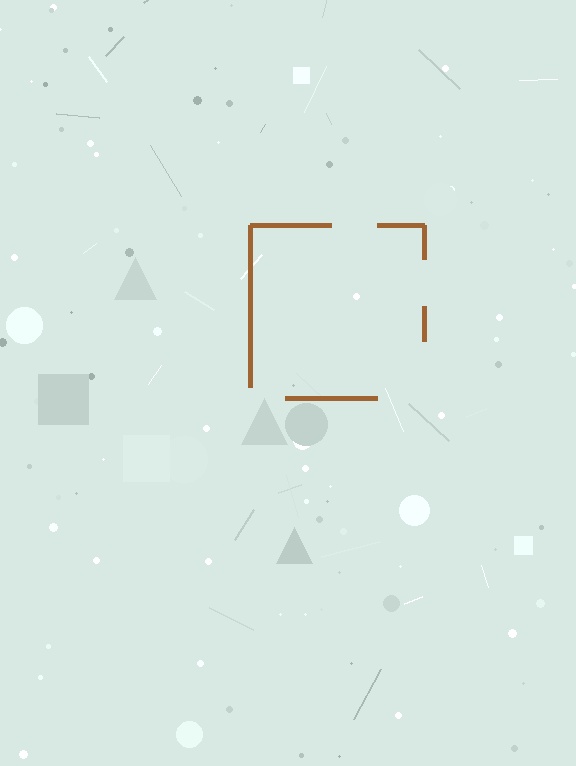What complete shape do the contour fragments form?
The contour fragments form a square.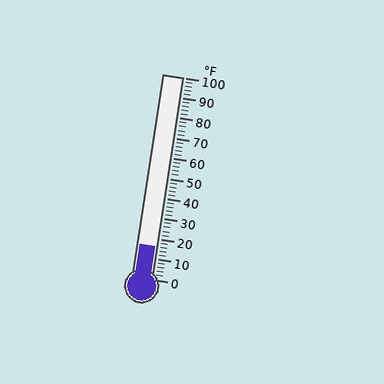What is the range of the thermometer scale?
The thermometer scale ranges from 0°F to 100°F.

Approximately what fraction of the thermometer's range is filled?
The thermometer is filled to approximately 15% of its range.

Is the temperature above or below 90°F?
The temperature is below 90°F.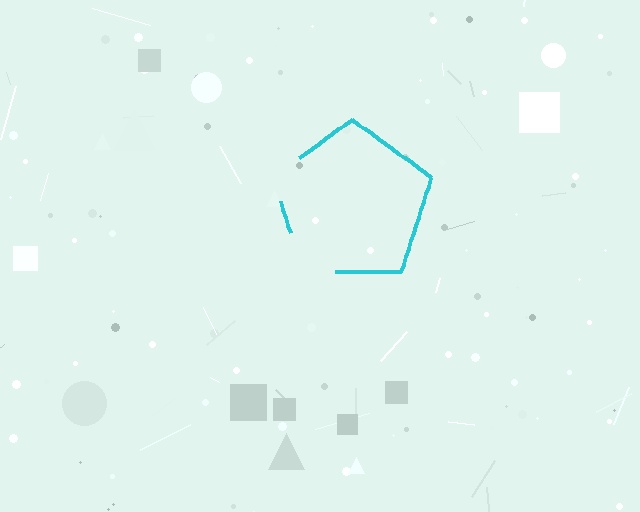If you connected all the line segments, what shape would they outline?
They would outline a pentagon.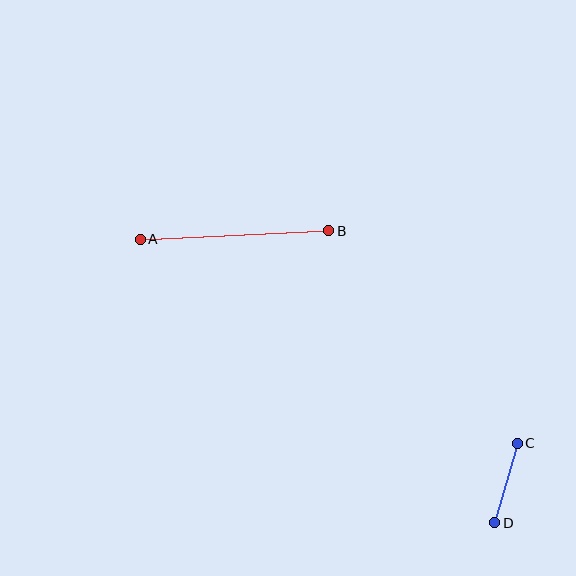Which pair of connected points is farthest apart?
Points A and B are farthest apart.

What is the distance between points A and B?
The distance is approximately 189 pixels.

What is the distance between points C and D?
The distance is approximately 82 pixels.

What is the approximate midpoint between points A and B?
The midpoint is at approximately (234, 235) pixels.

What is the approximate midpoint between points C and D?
The midpoint is at approximately (506, 483) pixels.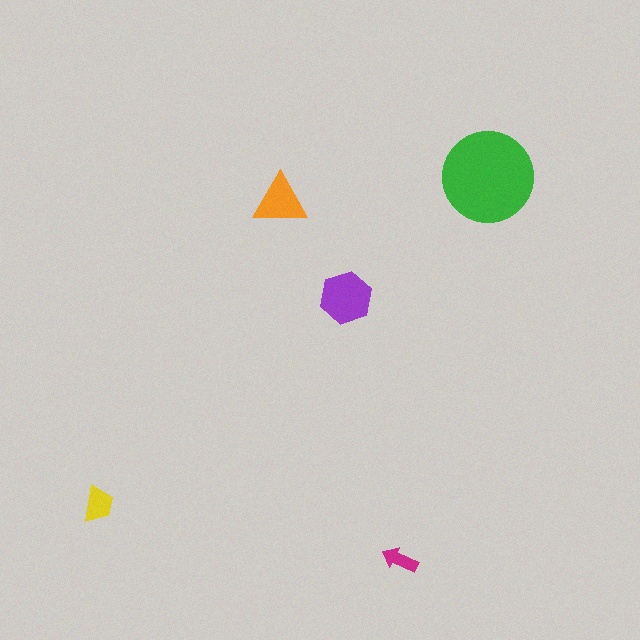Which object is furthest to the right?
The green circle is rightmost.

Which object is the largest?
The green circle.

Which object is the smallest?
The magenta arrow.